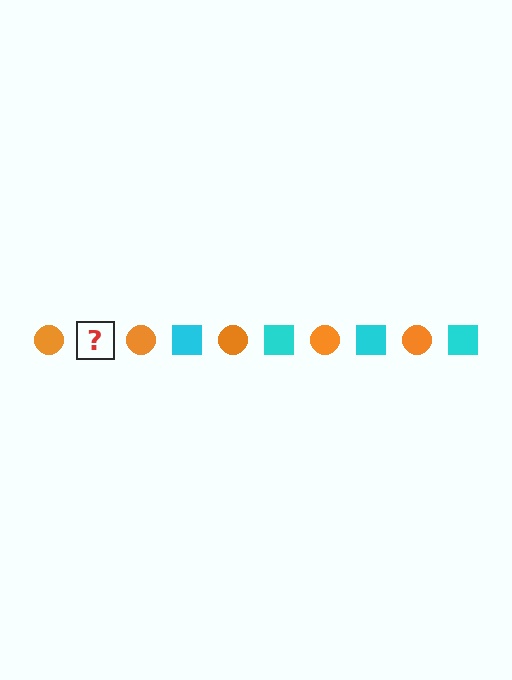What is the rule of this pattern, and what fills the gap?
The rule is that the pattern alternates between orange circle and cyan square. The gap should be filled with a cyan square.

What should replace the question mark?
The question mark should be replaced with a cyan square.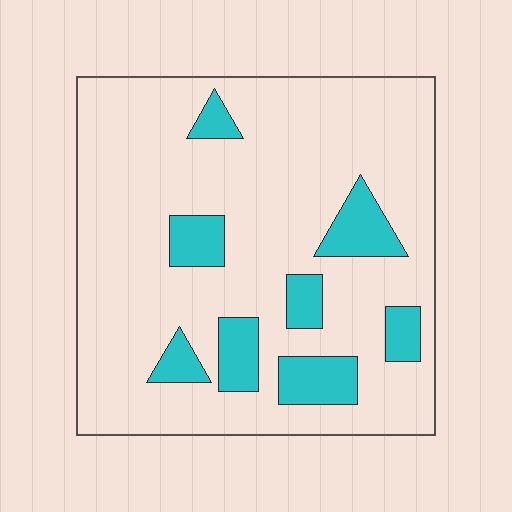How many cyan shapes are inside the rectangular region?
8.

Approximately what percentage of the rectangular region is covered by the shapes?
Approximately 15%.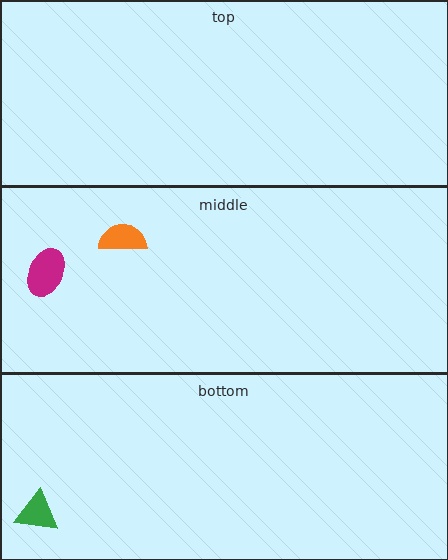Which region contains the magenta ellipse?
The middle region.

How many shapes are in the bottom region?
1.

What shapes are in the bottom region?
The green triangle.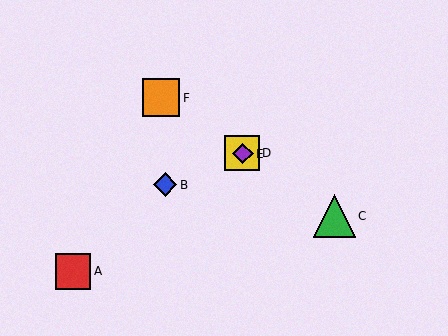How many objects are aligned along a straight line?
4 objects (C, D, E, F) are aligned along a straight line.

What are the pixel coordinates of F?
Object F is at (161, 98).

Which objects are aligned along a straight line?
Objects C, D, E, F are aligned along a straight line.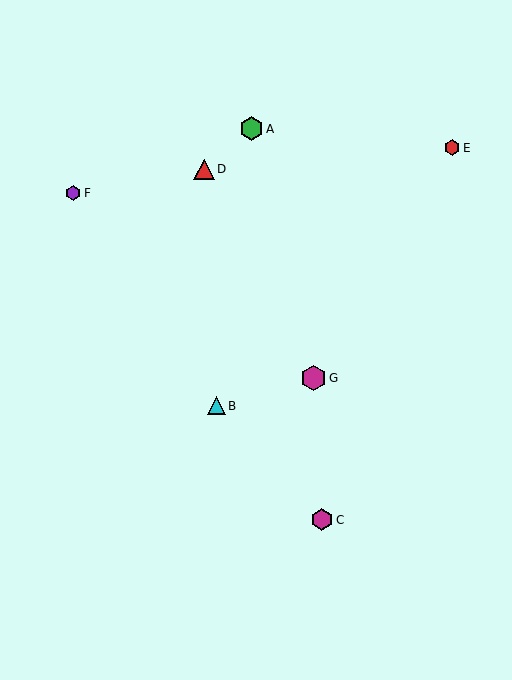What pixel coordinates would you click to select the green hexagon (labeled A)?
Click at (252, 129) to select the green hexagon A.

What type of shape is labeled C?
Shape C is a magenta hexagon.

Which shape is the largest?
The magenta hexagon (labeled G) is the largest.